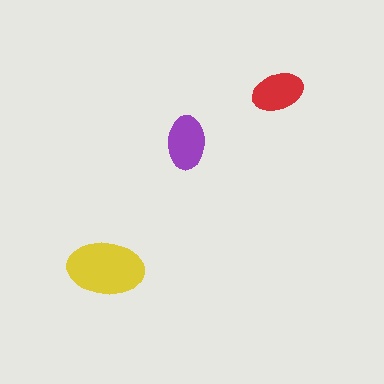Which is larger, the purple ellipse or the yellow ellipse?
The yellow one.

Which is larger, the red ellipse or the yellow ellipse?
The yellow one.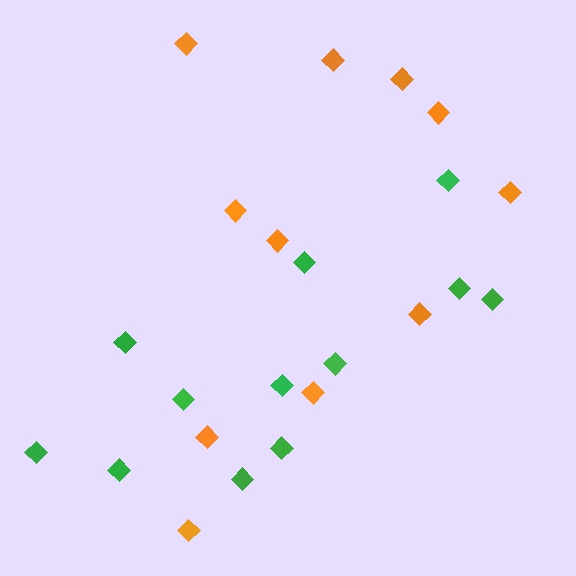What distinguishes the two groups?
There are 2 groups: one group of orange diamonds (11) and one group of green diamonds (12).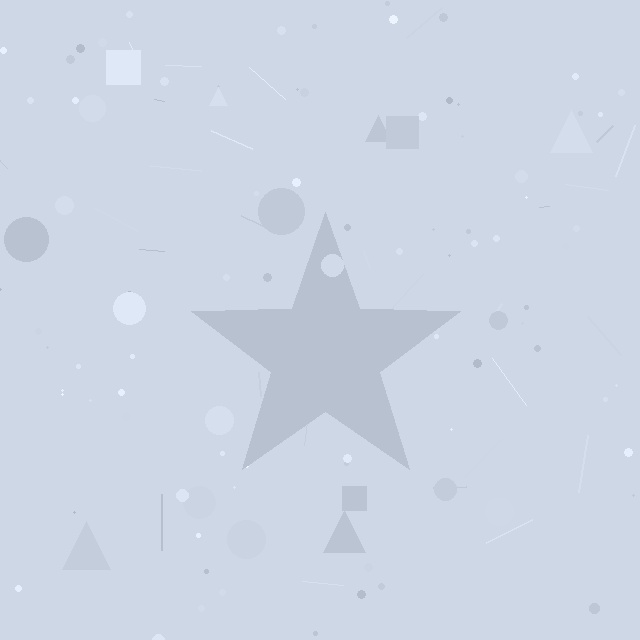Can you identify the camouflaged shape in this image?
The camouflaged shape is a star.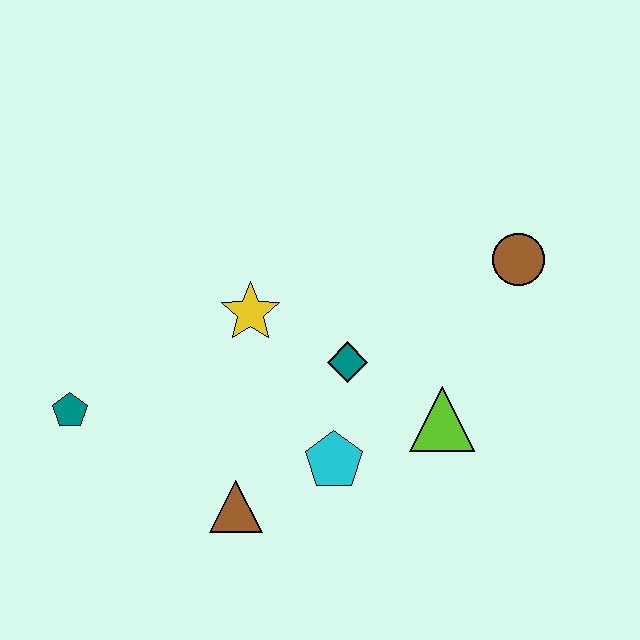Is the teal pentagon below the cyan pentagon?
No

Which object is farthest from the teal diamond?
The teal pentagon is farthest from the teal diamond.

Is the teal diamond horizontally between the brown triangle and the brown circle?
Yes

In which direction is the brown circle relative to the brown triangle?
The brown circle is to the right of the brown triangle.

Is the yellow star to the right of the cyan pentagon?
No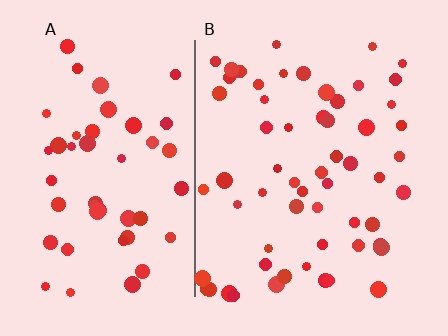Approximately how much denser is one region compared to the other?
Approximately 1.2× — region B over region A.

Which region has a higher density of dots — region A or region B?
B (the right).